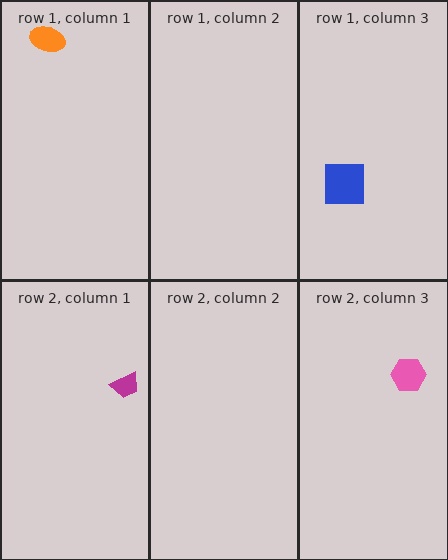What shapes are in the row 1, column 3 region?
The blue square.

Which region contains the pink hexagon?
The row 2, column 3 region.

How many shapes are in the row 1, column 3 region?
1.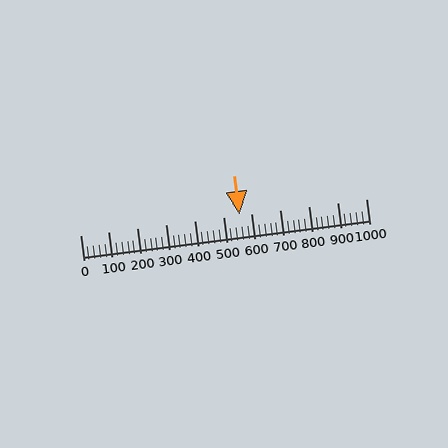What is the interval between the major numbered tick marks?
The major tick marks are spaced 100 units apart.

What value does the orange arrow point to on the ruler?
The orange arrow points to approximately 559.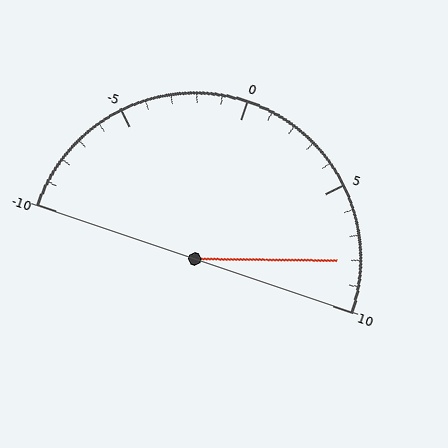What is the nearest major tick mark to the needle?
The nearest major tick mark is 10.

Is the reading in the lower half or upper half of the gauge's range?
The reading is in the upper half of the range (-10 to 10).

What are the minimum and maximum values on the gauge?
The gauge ranges from -10 to 10.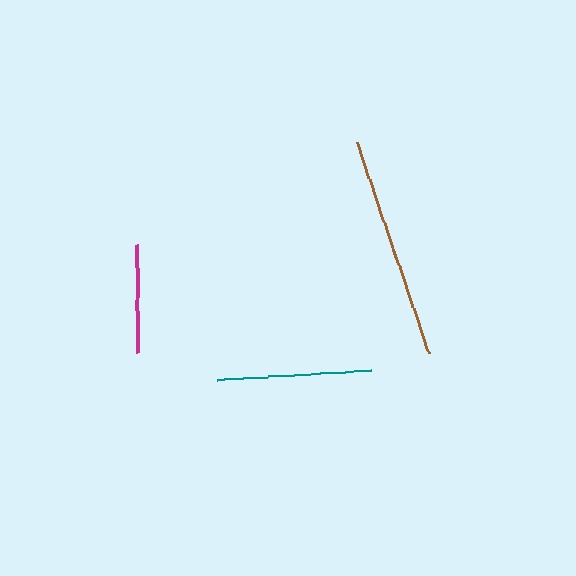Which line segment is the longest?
The brown line is the longest at approximately 222 pixels.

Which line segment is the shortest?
The magenta line is the shortest at approximately 108 pixels.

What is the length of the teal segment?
The teal segment is approximately 155 pixels long.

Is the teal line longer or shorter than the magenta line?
The teal line is longer than the magenta line.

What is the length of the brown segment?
The brown segment is approximately 222 pixels long.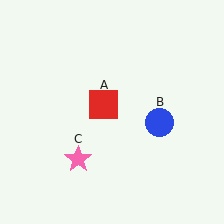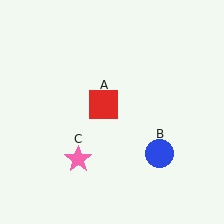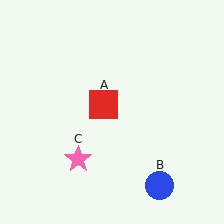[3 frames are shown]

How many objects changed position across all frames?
1 object changed position: blue circle (object B).